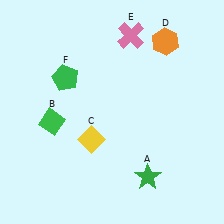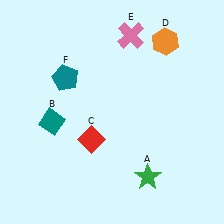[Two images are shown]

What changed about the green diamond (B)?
In Image 1, B is green. In Image 2, it changed to teal.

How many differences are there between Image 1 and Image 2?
There are 3 differences between the two images.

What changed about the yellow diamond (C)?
In Image 1, C is yellow. In Image 2, it changed to red.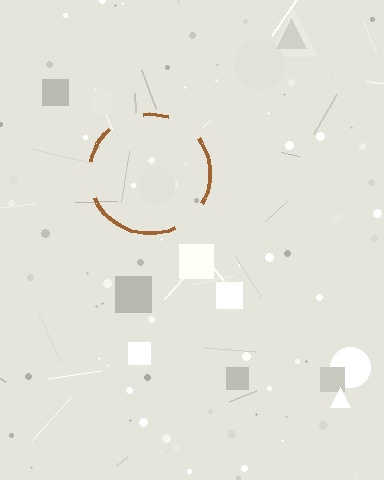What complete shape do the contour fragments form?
The contour fragments form a circle.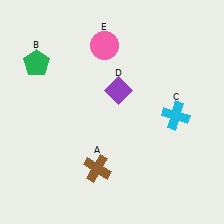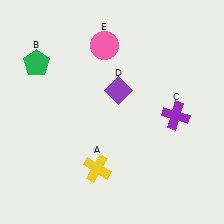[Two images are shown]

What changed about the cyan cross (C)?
In Image 1, C is cyan. In Image 2, it changed to purple.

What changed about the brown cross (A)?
In Image 1, A is brown. In Image 2, it changed to yellow.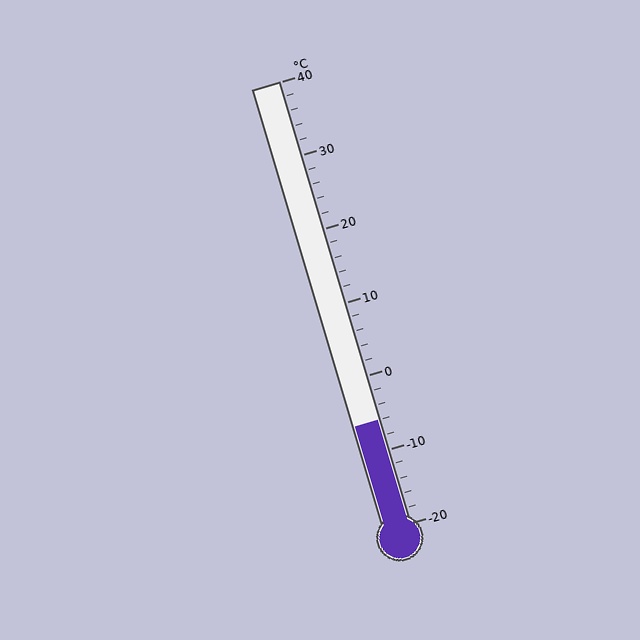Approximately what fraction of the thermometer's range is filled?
The thermometer is filled to approximately 25% of its range.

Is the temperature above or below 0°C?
The temperature is below 0°C.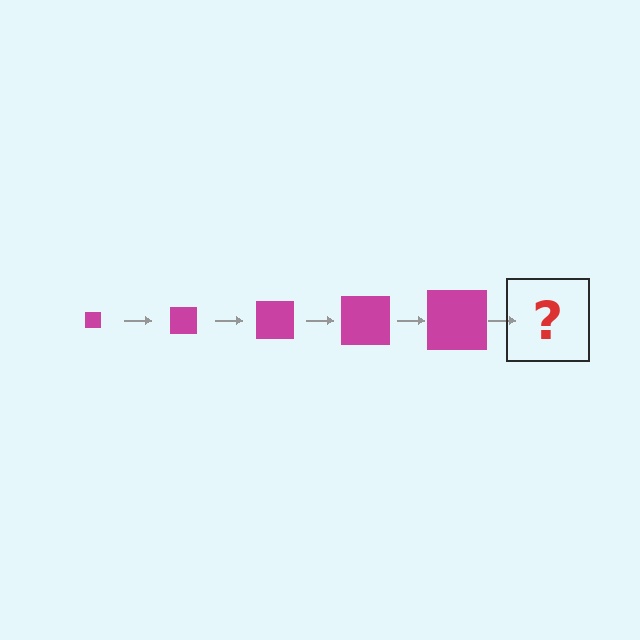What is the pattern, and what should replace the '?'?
The pattern is that the square gets progressively larger each step. The '?' should be a magenta square, larger than the previous one.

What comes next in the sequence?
The next element should be a magenta square, larger than the previous one.